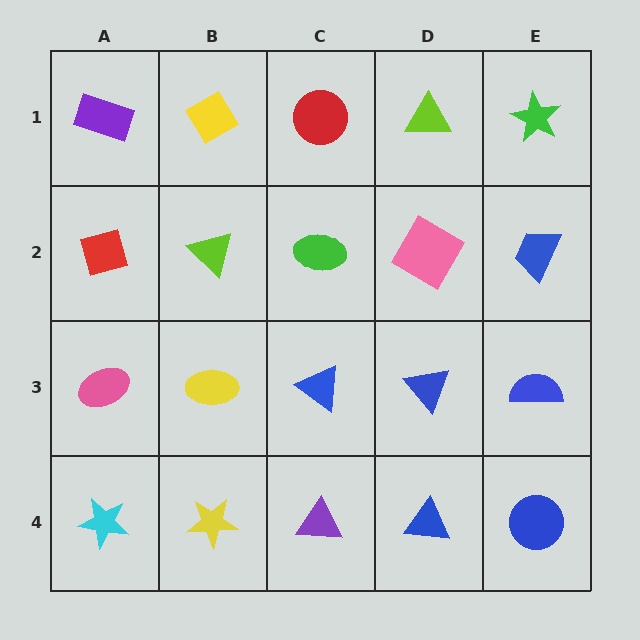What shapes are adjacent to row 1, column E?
A blue trapezoid (row 2, column E), a lime triangle (row 1, column D).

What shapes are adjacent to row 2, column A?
A purple rectangle (row 1, column A), a pink ellipse (row 3, column A), a lime triangle (row 2, column B).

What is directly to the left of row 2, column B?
A red diamond.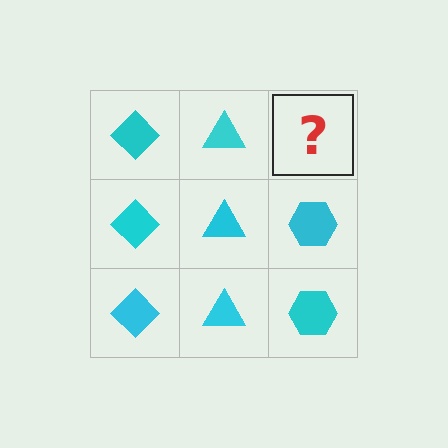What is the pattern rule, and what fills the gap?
The rule is that each column has a consistent shape. The gap should be filled with a cyan hexagon.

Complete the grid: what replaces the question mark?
The question mark should be replaced with a cyan hexagon.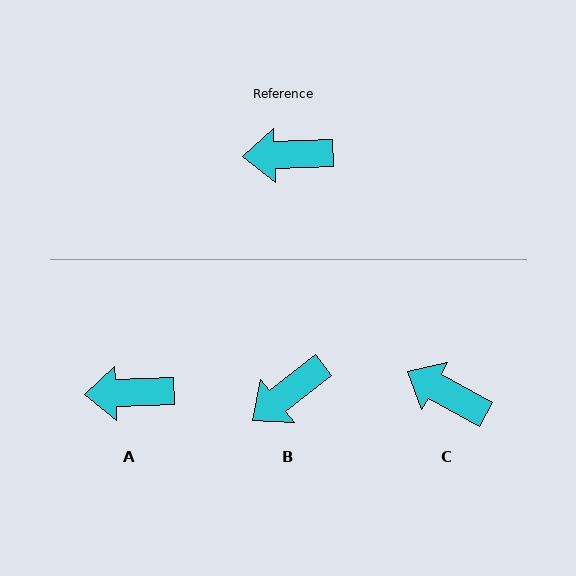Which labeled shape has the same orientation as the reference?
A.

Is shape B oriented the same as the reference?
No, it is off by about 36 degrees.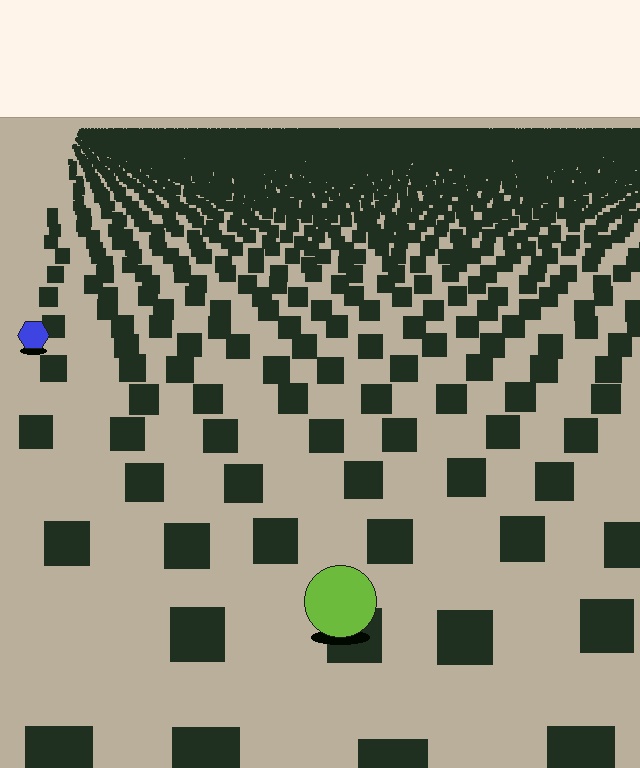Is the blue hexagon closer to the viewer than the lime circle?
No. The lime circle is closer — you can tell from the texture gradient: the ground texture is coarser near it.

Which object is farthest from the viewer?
The blue hexagon is farthest from the viewer. It appears smaller and the ground texture around it is denser.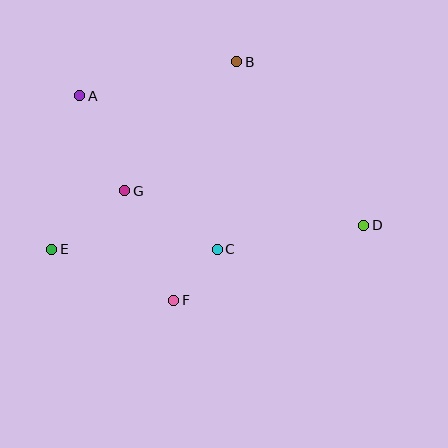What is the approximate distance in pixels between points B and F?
The distance between B and F is approximately 247 pixels.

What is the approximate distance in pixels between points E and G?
The distance between E and G is approximately 94 pixels.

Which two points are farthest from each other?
Points D and E are farthest from each other.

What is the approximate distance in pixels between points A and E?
The distance between A and E is approximately 156 pixels.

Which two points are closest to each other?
Points C and F are closest to each other.